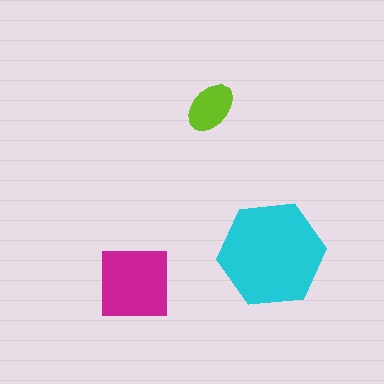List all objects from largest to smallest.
The cyan hexagon, the magenta square, the lime ellipse.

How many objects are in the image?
There are 3 objects in the image.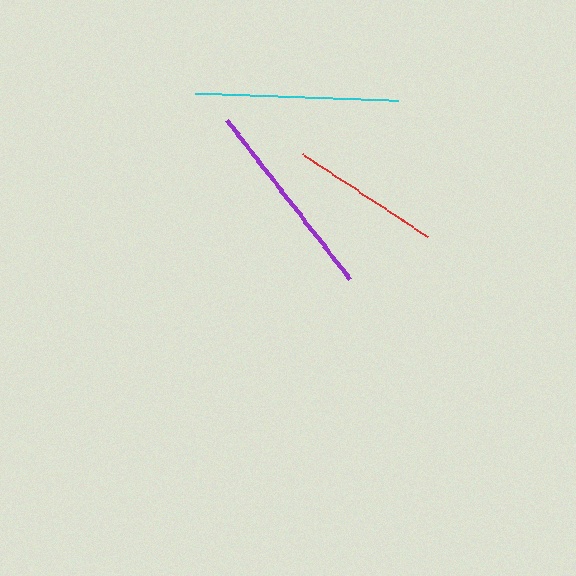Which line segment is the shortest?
The red line is the shortest at approximately 149 pixels.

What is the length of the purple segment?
The purple segment is approximately 202 pixels long.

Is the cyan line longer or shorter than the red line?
The cyan line is longer than the red line.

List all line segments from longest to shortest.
From longest to shortest: cyan, purple, red.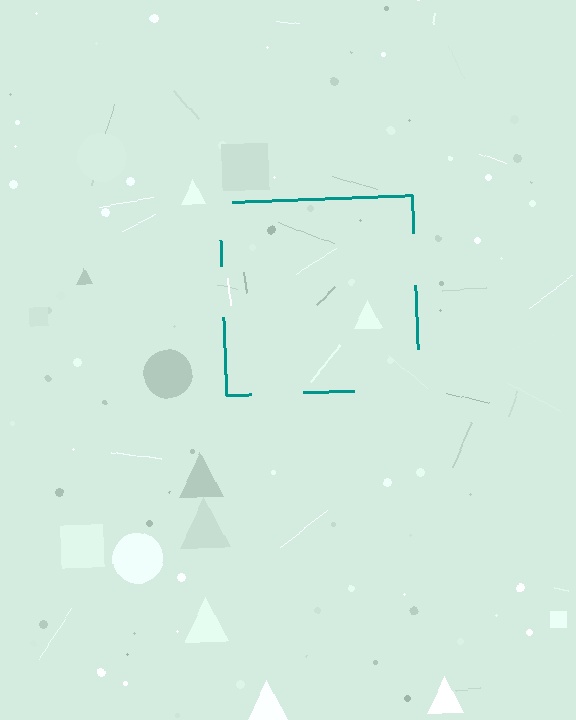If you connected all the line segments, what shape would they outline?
They would outline a square.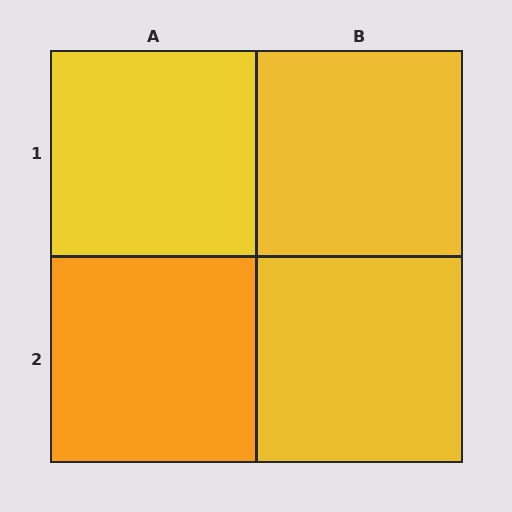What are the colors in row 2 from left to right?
Orange, yellow.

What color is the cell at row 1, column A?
Yellow.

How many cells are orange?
1 cell is orange.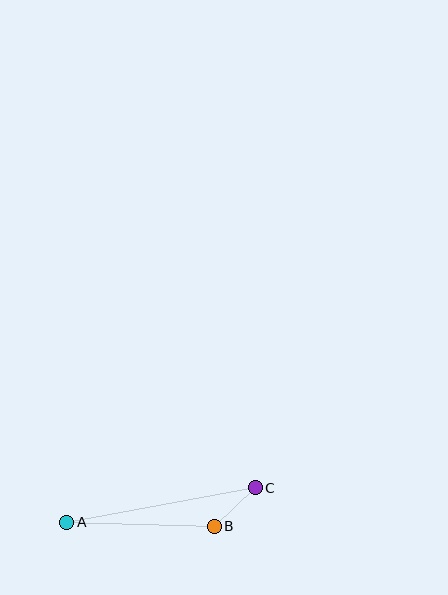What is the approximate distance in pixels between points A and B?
The distance between A and B is approximately 148 pixels.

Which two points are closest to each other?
Points B and C are closest to each other.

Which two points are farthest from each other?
Points A and C are farthest from each other.